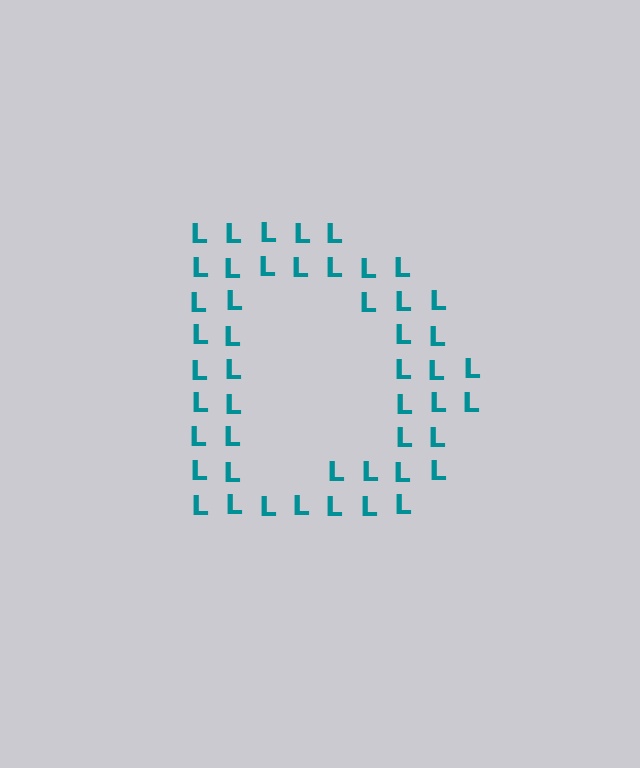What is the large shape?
The large shape is the letter D.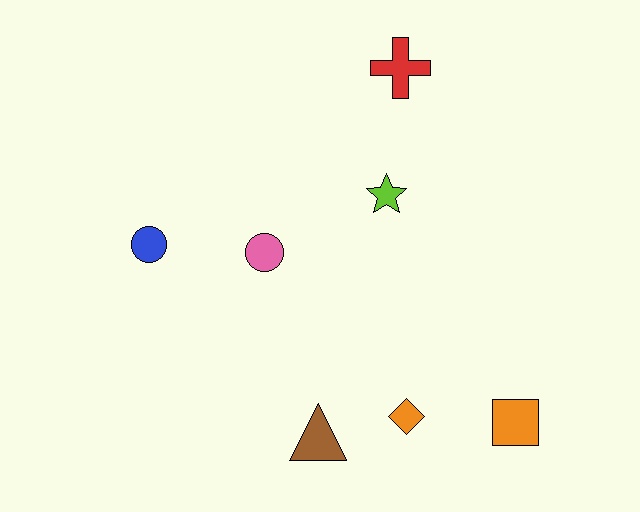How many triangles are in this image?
There is 1 triangle.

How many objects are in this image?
There are 7 objects.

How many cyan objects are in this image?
There are no cyan objects.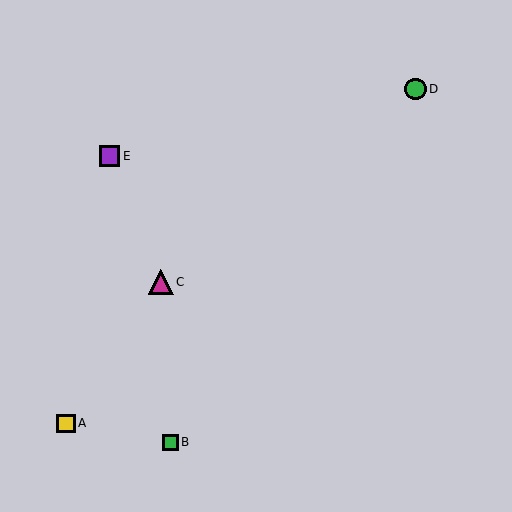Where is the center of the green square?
The center of the green square is at (170, 443).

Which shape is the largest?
The magenta triangle (labeled C) is the largest.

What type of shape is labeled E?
Shape E is a purple square.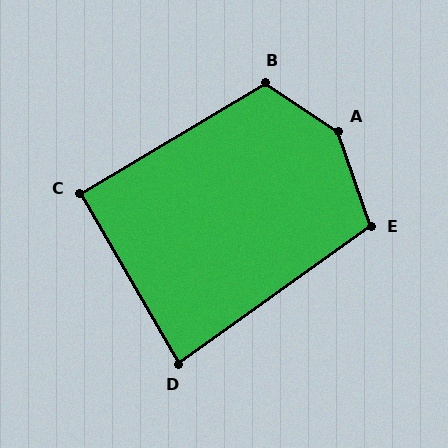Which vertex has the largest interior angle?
A, at approximately 143 degrees.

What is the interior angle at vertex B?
Approximately 115 degrees (obtuse).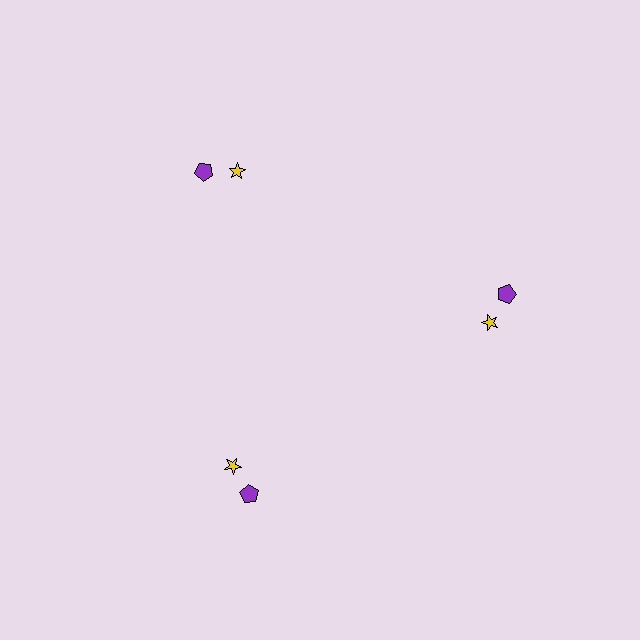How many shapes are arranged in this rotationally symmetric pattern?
There are 6 shapes, arranged in 3 groups of 2.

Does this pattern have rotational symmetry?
Yes, this pattern has 3-fold rotational symmetry. It looks the same after rotating 120 degrees around the center.